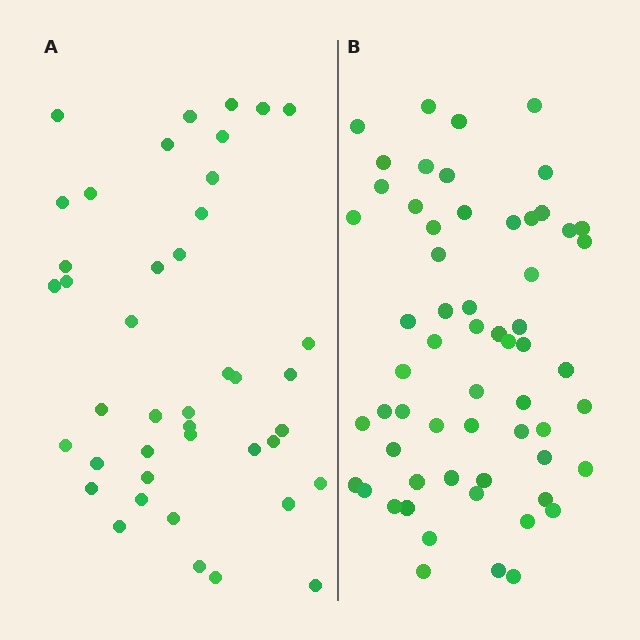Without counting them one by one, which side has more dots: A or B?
Region B (the right region) has more dots.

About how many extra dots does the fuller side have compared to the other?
Region B has approximately 20 more dots than region A.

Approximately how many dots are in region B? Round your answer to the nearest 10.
About 60 dots.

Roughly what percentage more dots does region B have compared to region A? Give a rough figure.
About 45% more.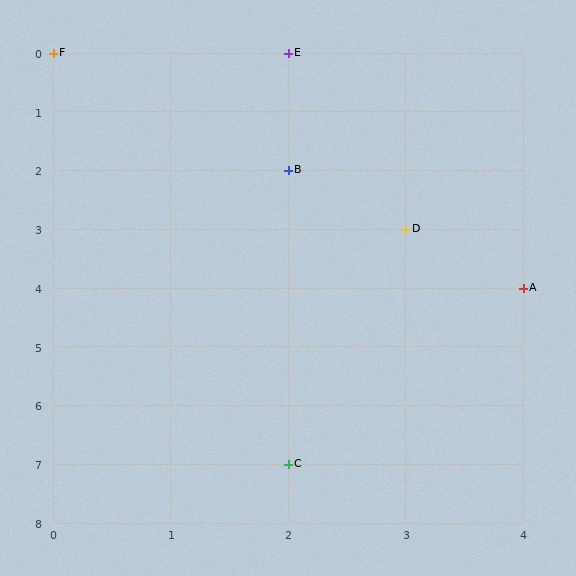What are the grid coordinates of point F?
Point F is at grid coordinates (0, 0).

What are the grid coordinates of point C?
Point C is at grid coordinates (2, 7).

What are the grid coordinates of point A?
Point A is at grid coordinates (4, 4).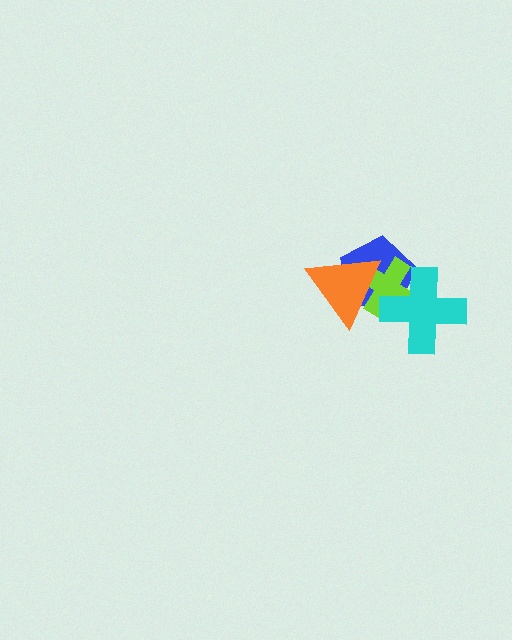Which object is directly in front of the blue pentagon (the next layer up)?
The lime cross is directly in front of the blue pentagon.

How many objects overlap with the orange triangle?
2 objects overlap with the orange triangle.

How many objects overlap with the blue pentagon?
3 objects overlap with the blue pentagon.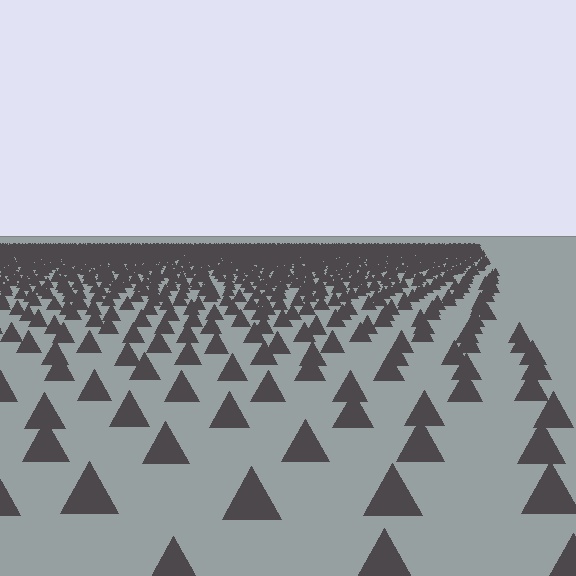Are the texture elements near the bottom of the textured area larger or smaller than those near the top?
Larger. Near the bottom, elements are closer to the viewer and appear at a bigger on-screen size.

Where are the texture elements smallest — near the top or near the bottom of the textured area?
Near the top.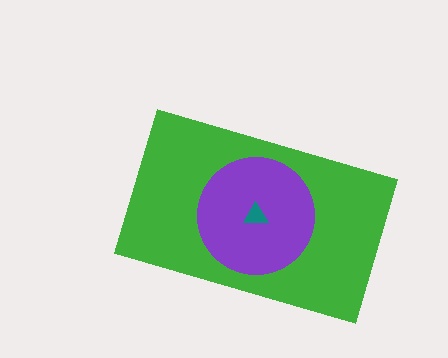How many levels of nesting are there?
3.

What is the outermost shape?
The green rectangle.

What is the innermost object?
The teal triangle.